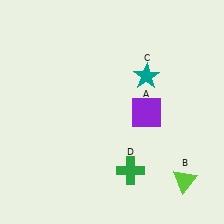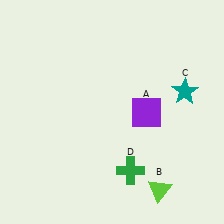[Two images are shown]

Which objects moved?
The objects that moved are: the lime triangle (B), the teal star (C).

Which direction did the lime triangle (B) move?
The lime triangle (B) moved left.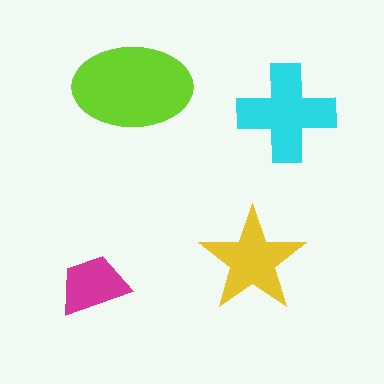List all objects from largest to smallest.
The lime ellipse, the cyan cross, the yellow star, the magenta trapezoid.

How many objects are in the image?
There are 4 objects in the image.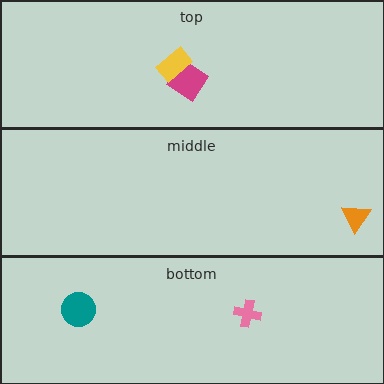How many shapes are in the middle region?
1.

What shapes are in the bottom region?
The pink cross, the teal circle.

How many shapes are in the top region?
2.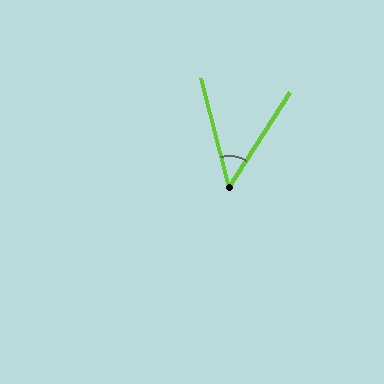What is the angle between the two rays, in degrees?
Approximately 47 degrees.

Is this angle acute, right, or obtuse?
It is acute.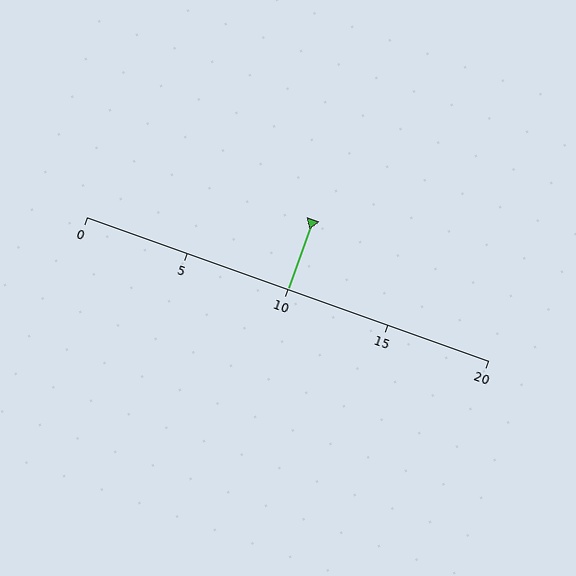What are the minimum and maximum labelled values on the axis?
The axis runs from 0 to 20.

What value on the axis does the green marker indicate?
The marker indicates approximately 10.